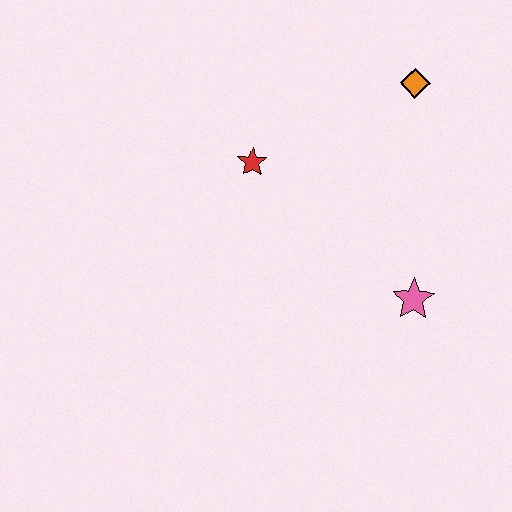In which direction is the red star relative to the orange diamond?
The red star is to the left of the orange diamond.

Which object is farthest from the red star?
The pink star is farthest from the red star.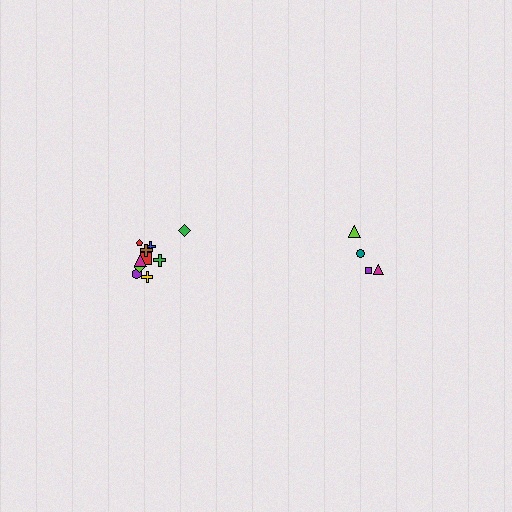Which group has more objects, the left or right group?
The left group.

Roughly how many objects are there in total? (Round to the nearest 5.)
Roughly 15 objects in total.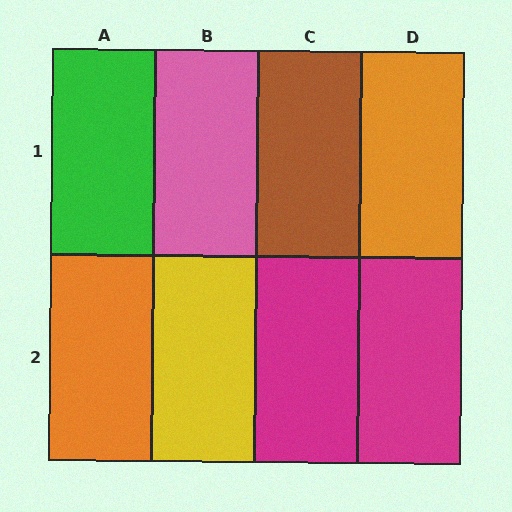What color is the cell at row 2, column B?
Yellow.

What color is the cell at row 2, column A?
Orange.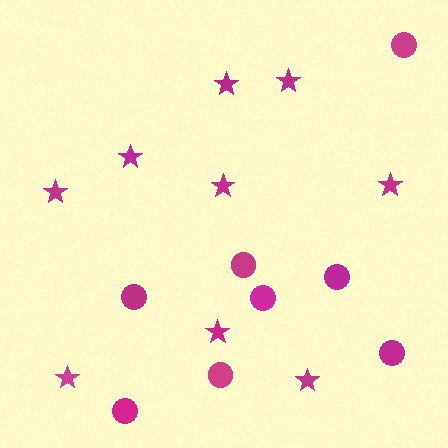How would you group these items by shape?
There are 2 groups: one group of stars (9) and one group of circles (8).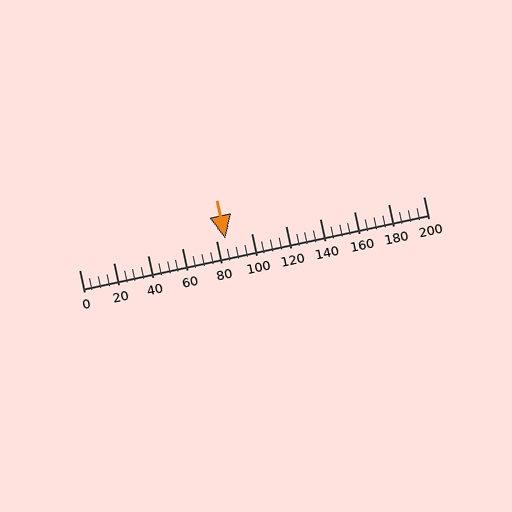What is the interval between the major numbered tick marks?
The major tick marks are spaced 20 units apart.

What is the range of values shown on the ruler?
The ruler shows values from 0 to 200.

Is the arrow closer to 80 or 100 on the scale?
The arrow is closer to 80.